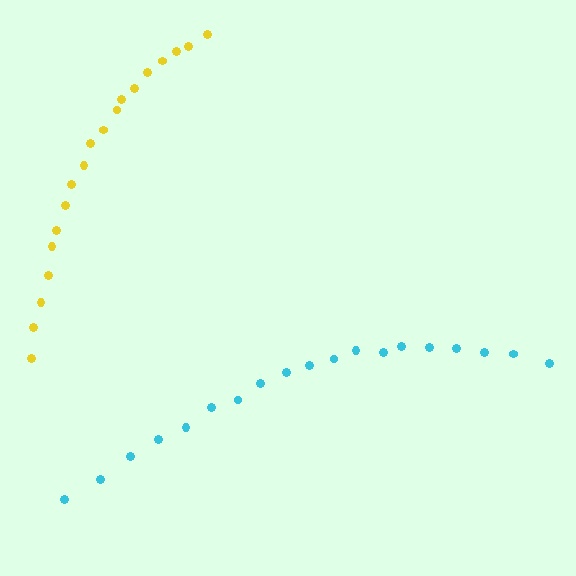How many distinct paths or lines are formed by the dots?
There are 2 distinct paths.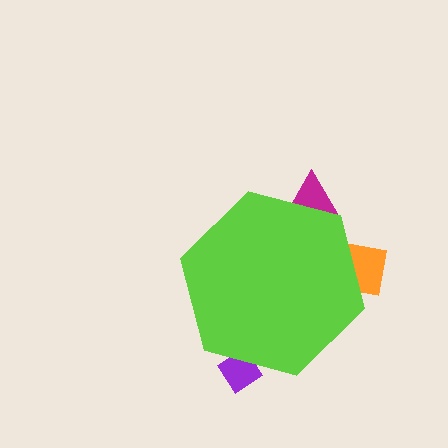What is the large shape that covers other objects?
A lime hexagon.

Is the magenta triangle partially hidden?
Yes, the magenta triangle is partially hidden behind the lime hexagon.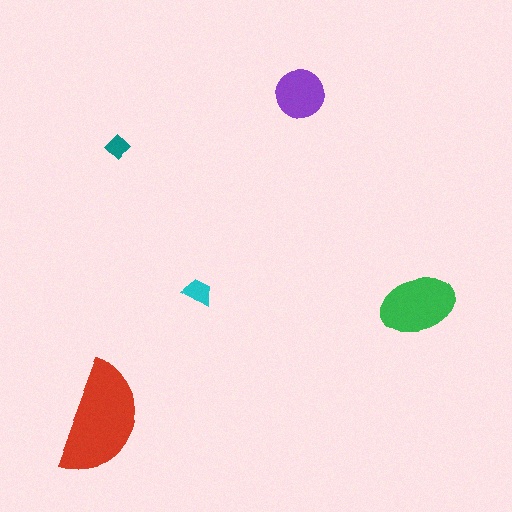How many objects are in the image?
There are 5 objects in the image.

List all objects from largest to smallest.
The red semicircle, the green ellipse, the purple circle, the cyan trapezoid, the teal diamond.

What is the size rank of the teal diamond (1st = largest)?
5th.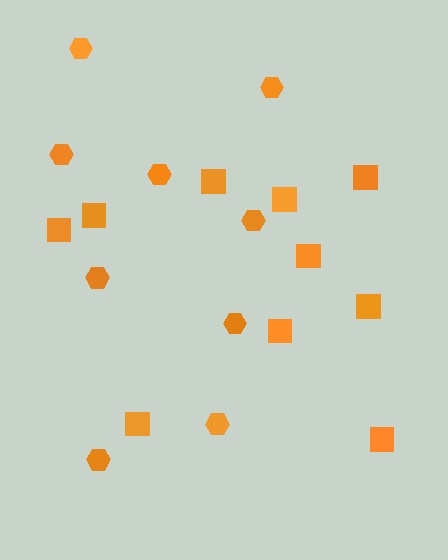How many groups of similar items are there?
There are 2 groups: one group of squares (10) and one group of hexagons (9).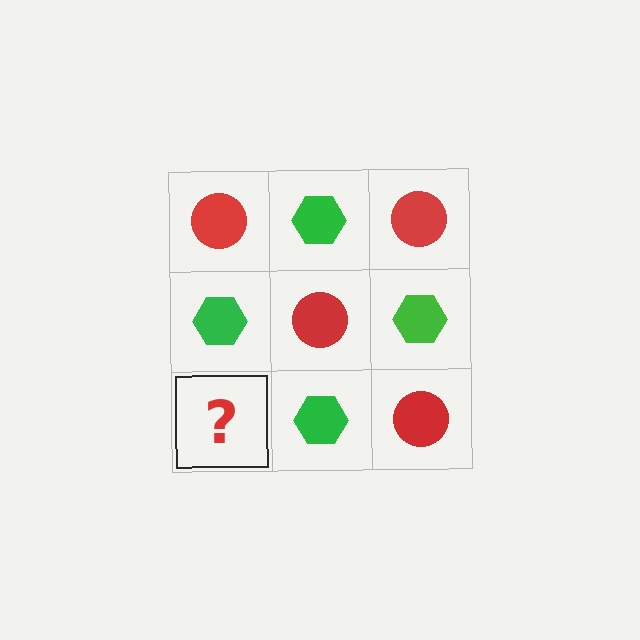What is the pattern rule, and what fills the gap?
The rule is that it alternates red circle and green hexagon in a checkerboard pattern. The gap should be filled with a red circle.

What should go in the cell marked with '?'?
The missing cell should contain a red circle.